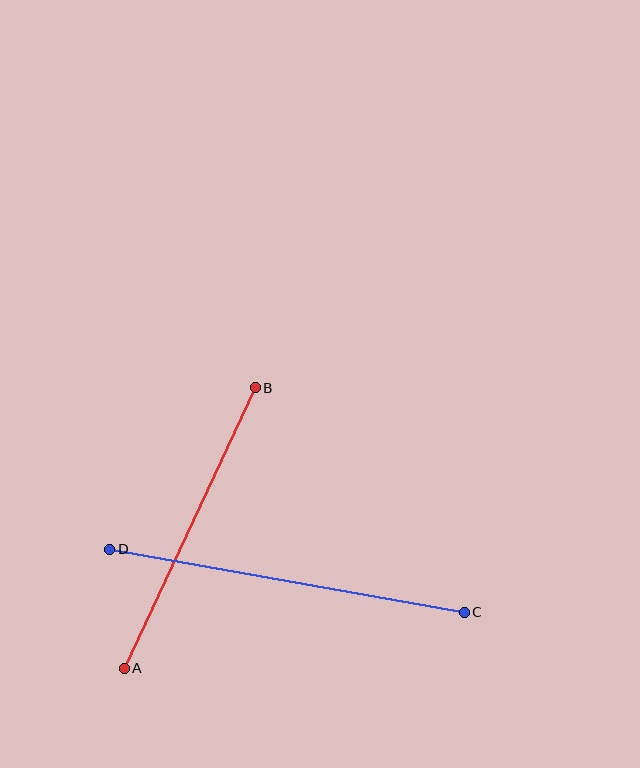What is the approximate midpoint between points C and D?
The midpoint is at approximately (287, 581) pixels.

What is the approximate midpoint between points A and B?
The midpoint is at approximately (190, 528) pixels.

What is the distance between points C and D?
The distance is approximately 360 pixels.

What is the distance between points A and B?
The distance is approximately 310 pixels.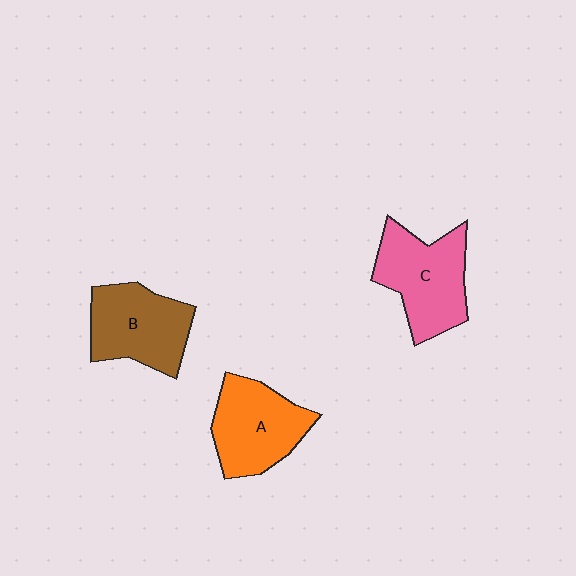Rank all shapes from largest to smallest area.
From largest to smallest: C (pink), B (brown), A (orange).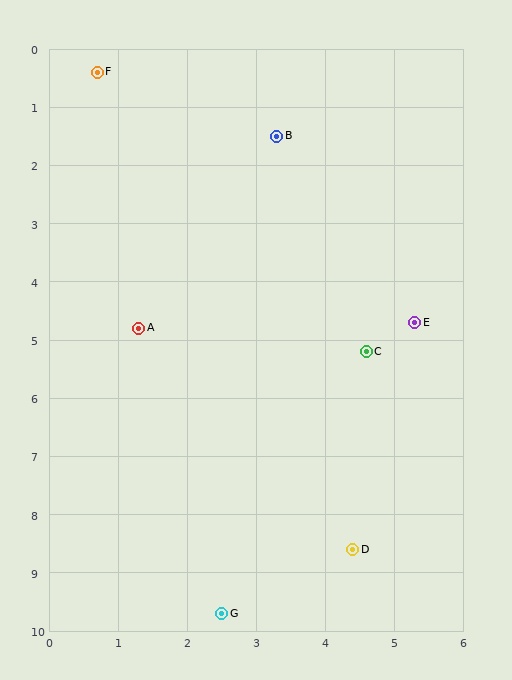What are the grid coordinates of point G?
Point G is at approximately (2.5, 9.7).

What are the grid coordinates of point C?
Point C is at approximately (4.6, 5.2).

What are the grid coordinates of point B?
Point B is at approximately (3.3, 1.5).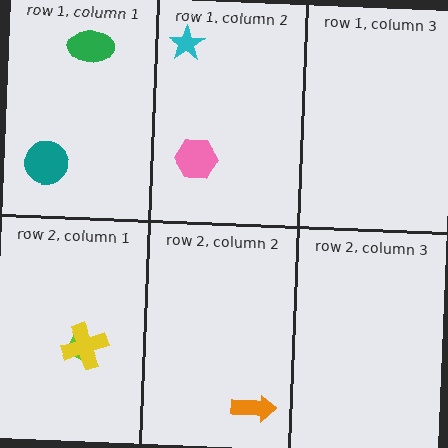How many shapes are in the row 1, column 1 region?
2.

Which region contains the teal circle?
The row 1, column 1 region.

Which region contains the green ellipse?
The row 1, column 1 region.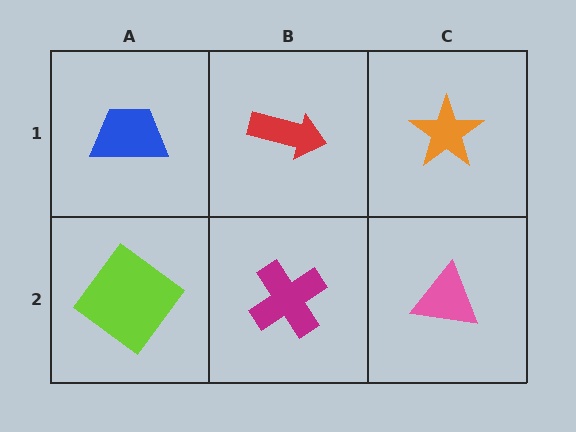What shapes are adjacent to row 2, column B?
A red arrow (row 1, column B), a lime diamond (row 2, column A), a pink triangle (row 2, column C).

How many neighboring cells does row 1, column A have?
2.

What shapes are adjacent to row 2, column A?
A blue trapezoid (row 1, column A), a magenta cross (row 2, column B).